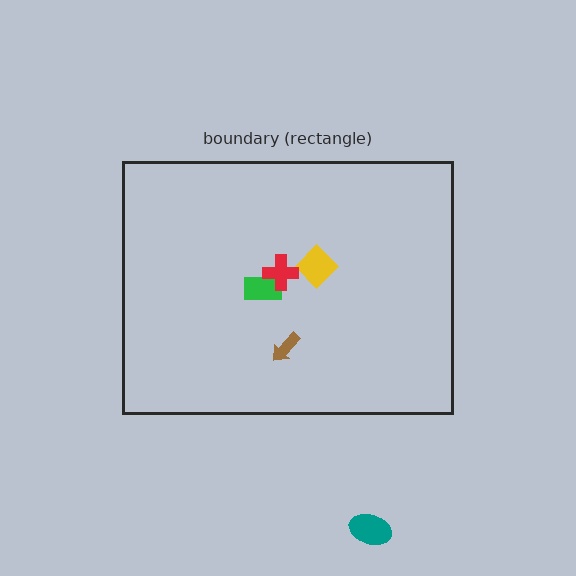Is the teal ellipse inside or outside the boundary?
Outside.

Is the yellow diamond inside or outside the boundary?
Inside.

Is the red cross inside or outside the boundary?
Inside.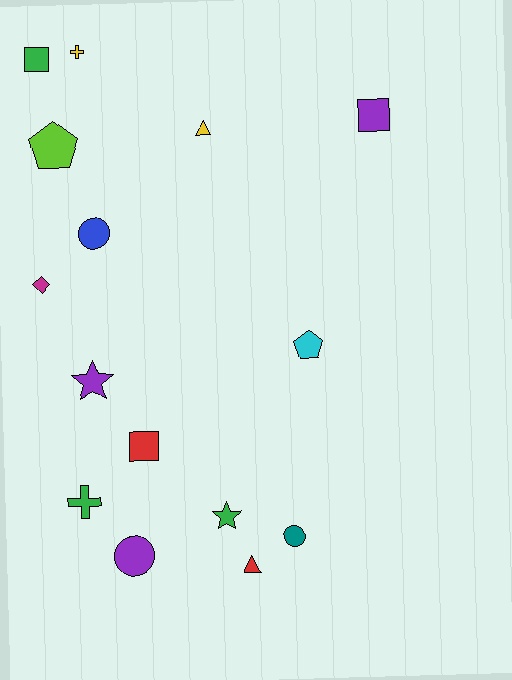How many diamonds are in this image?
There is 1 diamond.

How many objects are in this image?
There are 15 objects.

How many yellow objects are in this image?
There are 2 yellow objects.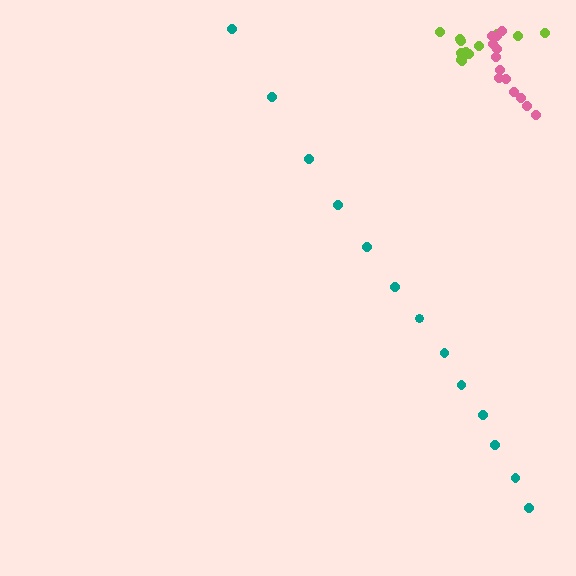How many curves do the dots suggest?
There are 3 distinct paths.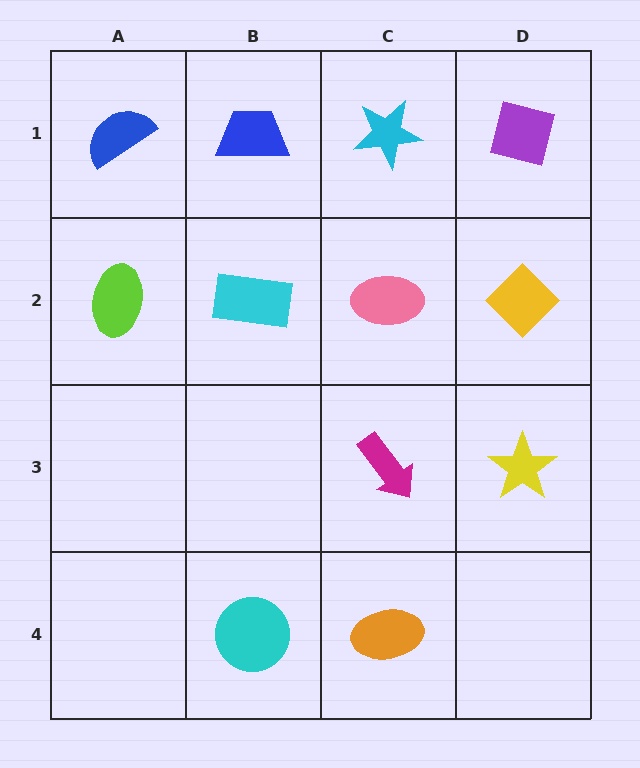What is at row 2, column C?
A pink ellipse.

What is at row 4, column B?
A cyan circle.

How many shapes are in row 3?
2 shapes.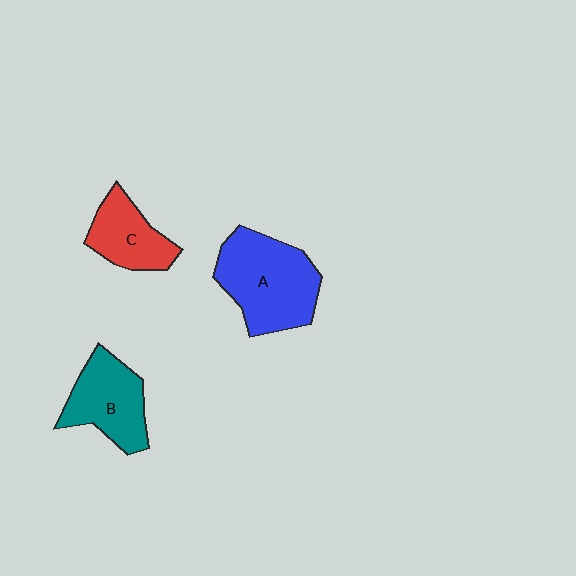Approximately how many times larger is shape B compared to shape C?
Approximately 1.2 times.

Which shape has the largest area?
Shape A (blue).